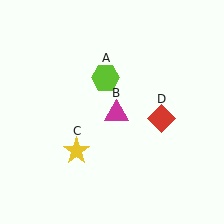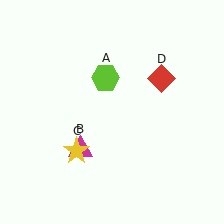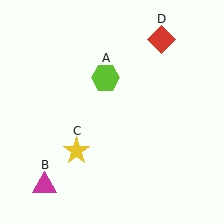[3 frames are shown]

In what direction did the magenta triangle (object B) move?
The magenta triangle (object B) moved down and to the left.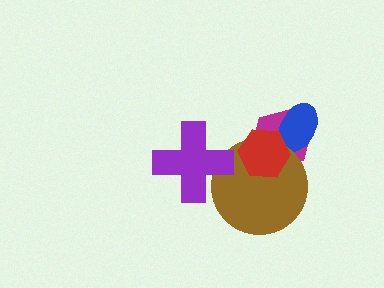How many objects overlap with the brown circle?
3 objects overlap with the brown circle.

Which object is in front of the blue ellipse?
The red hexagon is in front of the blue ellipse.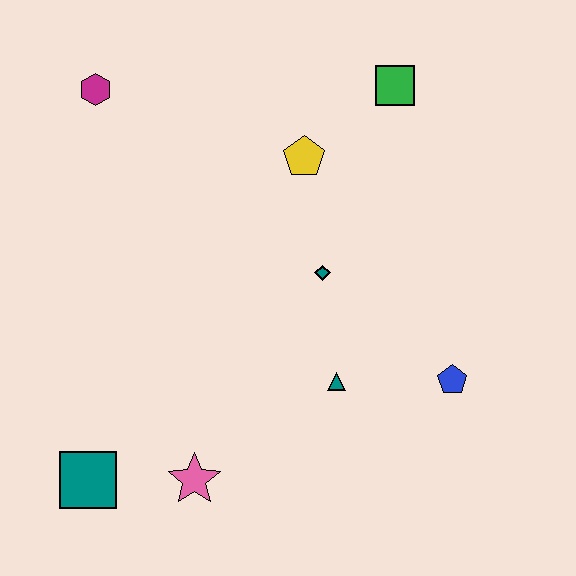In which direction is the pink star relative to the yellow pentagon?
The pink star is below the yellow pentagon.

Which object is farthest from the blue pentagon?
The magenta hexagon is farthest from the blue pentagon.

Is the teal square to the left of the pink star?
Yes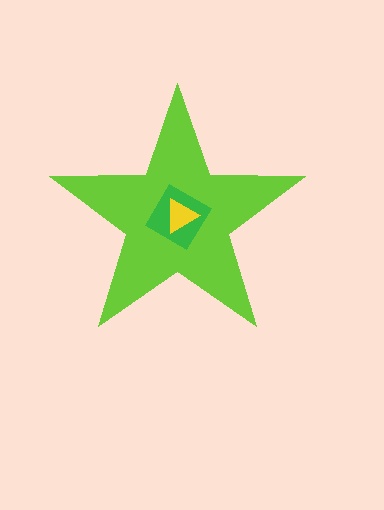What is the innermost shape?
The yellow triangle.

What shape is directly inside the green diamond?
The yellow triangle.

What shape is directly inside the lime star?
The green diamond.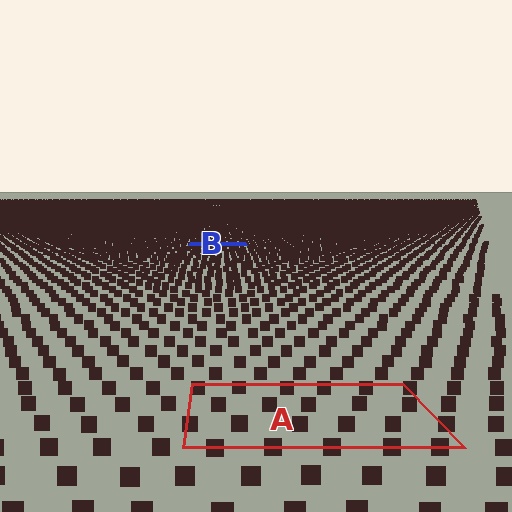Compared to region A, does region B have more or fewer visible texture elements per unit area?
Region B has more texture elements per unit area — they are packed more densely because it is farther away.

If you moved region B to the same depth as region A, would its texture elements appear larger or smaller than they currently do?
They would appear larger. At a closer depth, the same texture elements are projected at a bigger on-screen size.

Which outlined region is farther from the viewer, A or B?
Region B is farther from the viewer — the texture elements inside it appear smaller and more densely packed.